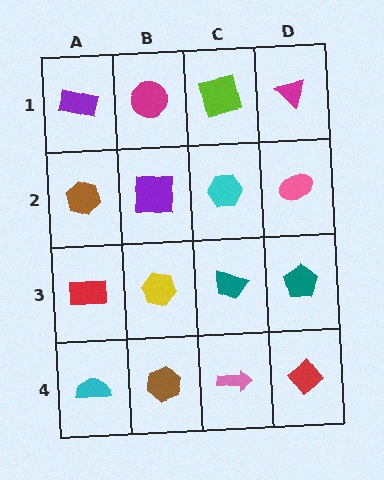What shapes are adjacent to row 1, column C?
A cyan hexagon (row 2, column C), a magenta circle (row 1, column B), a magenta triangle (row 1, column D).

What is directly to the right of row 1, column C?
A magenta triangle.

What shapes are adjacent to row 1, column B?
A purple square (row 2, column B), a purple rectangle (row 1, column A), a lime square (row 1, column C).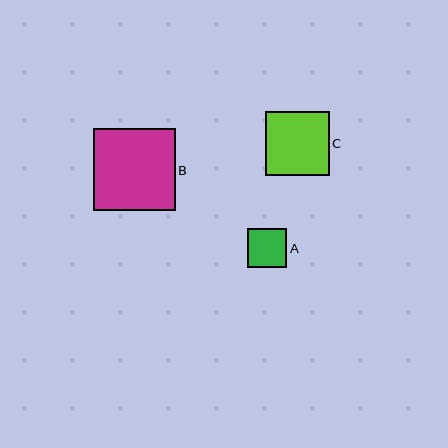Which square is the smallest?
Square A is the smallest with a size of approximately 39 pixels.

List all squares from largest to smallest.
From largest to smallest: B, C, A.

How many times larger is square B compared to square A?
Square B is approximately 2.1 times the size of square A.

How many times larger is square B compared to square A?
Square B is approximately 2.1 times the size of square A.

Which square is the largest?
Square B is the largest with a size of approximately 82 pixels.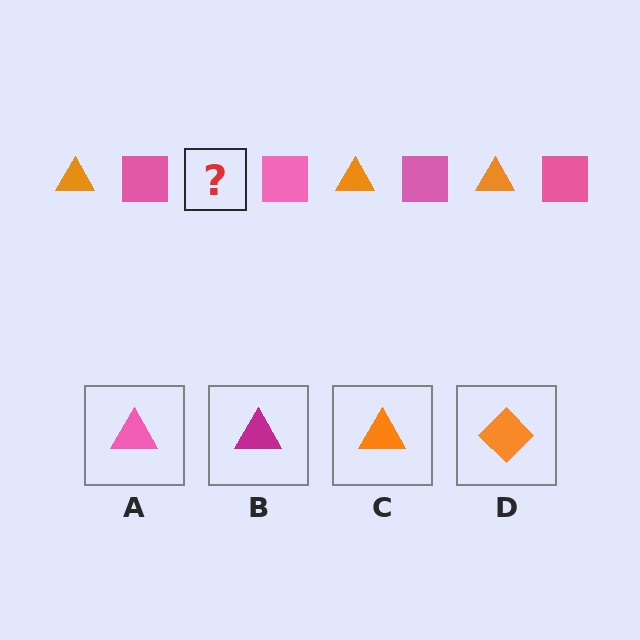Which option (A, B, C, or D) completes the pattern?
C.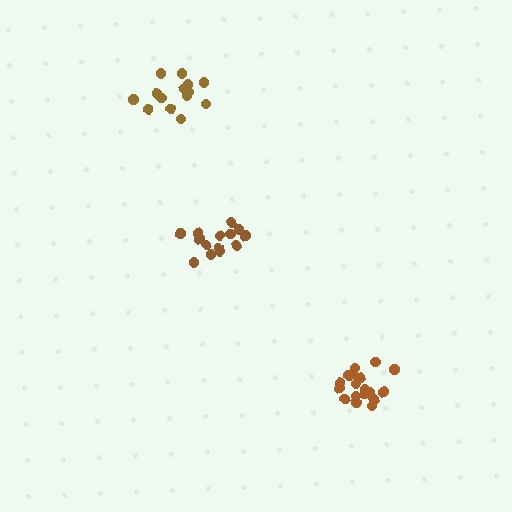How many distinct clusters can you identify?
There are 3 distinct clusters.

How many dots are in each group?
Group 1: 14 dots, Group 2: 18 dots, Group 3: 14 dots (46 total).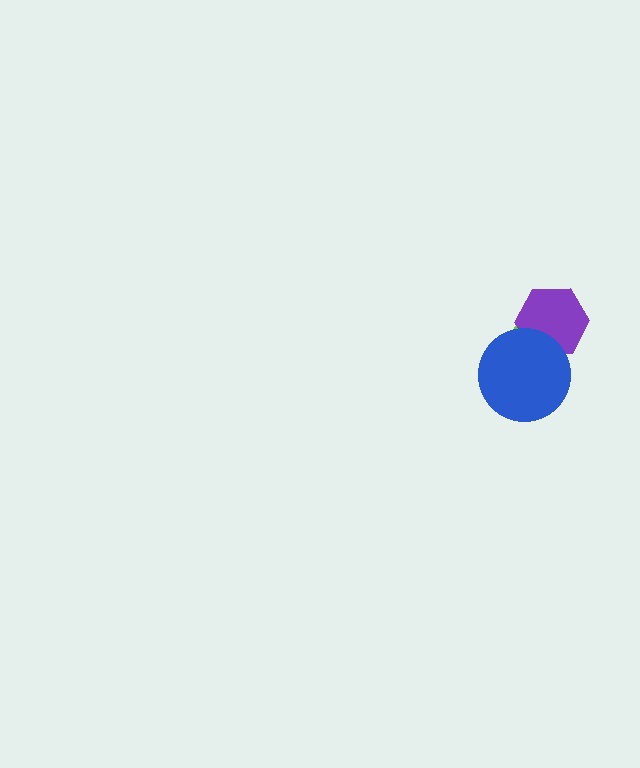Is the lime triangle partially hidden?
Yes, it is partially covered by another shape.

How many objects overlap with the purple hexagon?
2 objects overlap with the purple hexagon.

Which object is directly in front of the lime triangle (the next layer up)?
The purple hexagon is directly in front of the lime triangle.